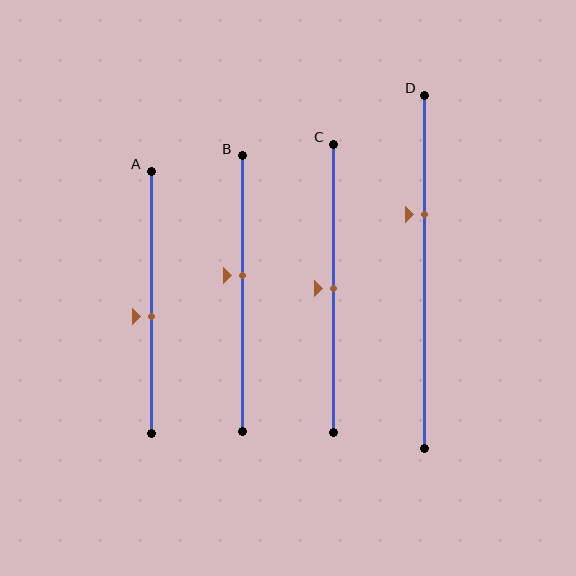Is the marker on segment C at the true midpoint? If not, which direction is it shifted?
Yes, the marker on segment C is at the true midpoint.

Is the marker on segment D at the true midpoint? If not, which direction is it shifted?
No, the marker on segment D is shifted upward by about 16% of the segment length.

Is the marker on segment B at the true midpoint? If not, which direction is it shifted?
No, the marker on segment B is shifted upward by about 6% of the segment length.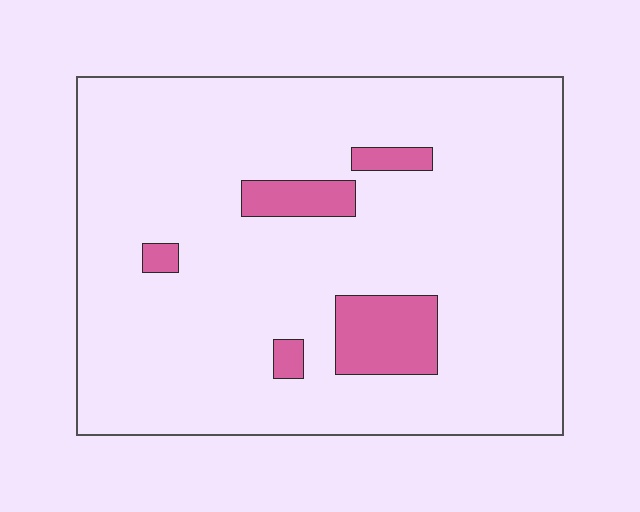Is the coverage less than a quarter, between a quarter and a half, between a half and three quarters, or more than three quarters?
Less than a quarter.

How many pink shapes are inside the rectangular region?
5.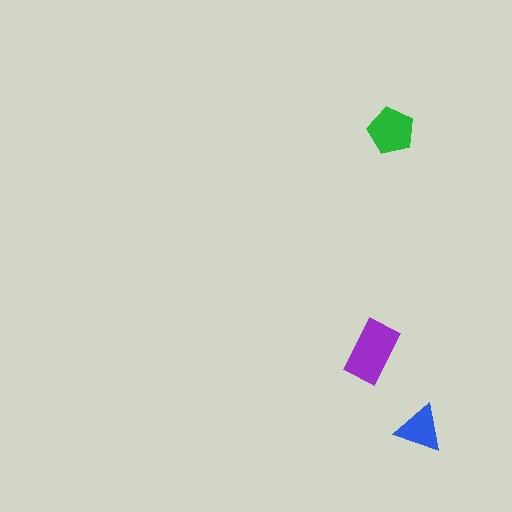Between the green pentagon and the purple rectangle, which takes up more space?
The purple rectangle.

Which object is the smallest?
The blue triangle.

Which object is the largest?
The purple rectangle.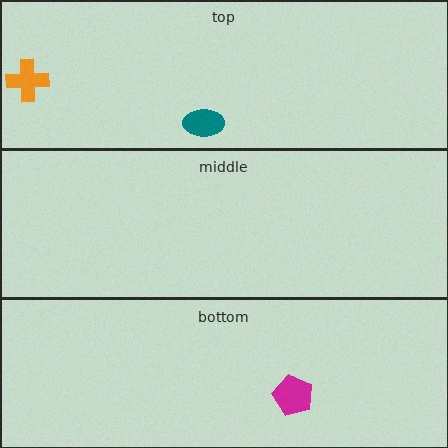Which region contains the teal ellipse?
The top region.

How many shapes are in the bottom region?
1.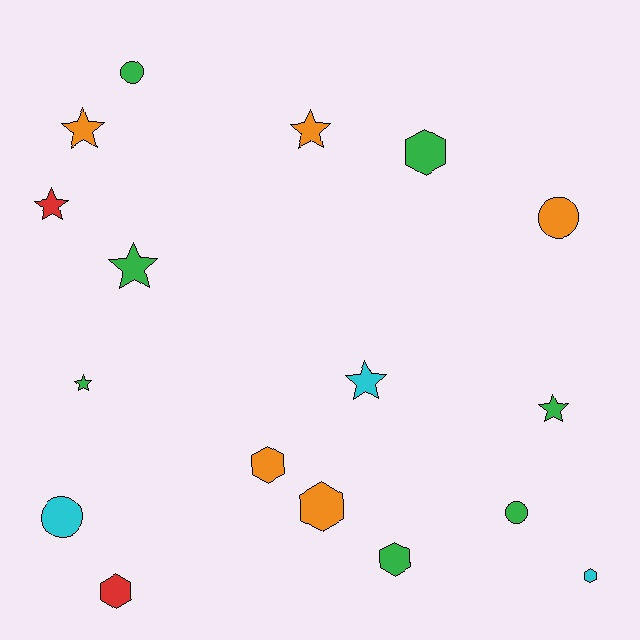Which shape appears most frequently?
Star, with 7 objects.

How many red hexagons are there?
There is 1 red hexagon.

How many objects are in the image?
There are 17 objects.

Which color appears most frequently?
Green, with 7 objects.